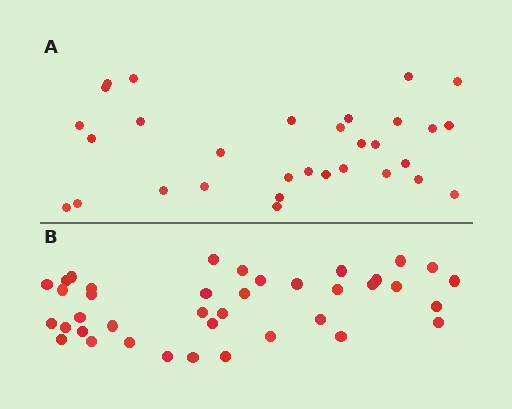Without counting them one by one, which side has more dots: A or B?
Region B (the bottom region) has more dots.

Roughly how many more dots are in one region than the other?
Region B has roughly 8 or so more dots than region A.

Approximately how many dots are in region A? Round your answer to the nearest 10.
About 30 dots. (The exact count is 31, which rounds to 30.)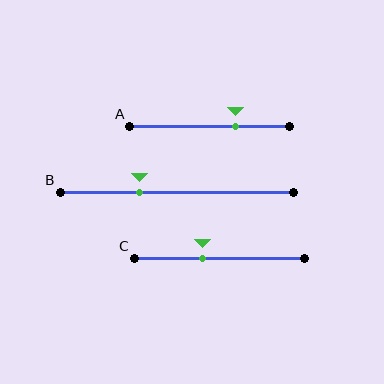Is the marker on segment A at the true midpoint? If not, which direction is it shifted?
No, the marker on segment A is shifted to the right by about 16% of the segment length.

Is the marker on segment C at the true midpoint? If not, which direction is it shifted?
No, the marker on segment C is shifted to the left by about 10% of the segment length.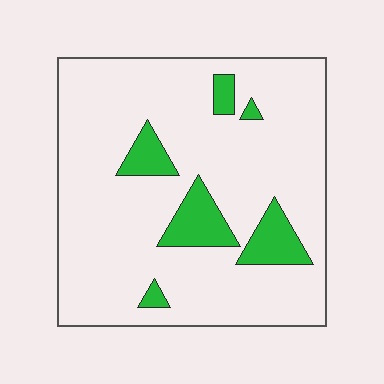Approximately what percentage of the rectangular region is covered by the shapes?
Approximately 15%.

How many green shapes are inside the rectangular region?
6.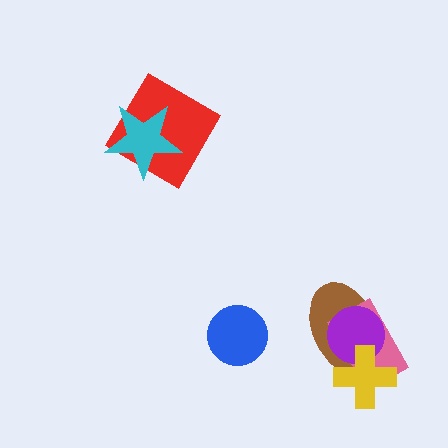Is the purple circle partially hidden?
Yes, it is partially covered by another shape.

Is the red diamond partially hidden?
Yes, it is partially covered by another shape.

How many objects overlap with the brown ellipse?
3 objects overlap with the brown ellipse.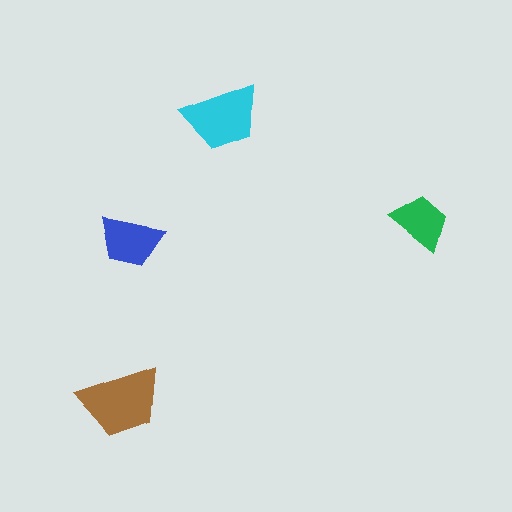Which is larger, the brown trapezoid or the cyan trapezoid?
The brown one.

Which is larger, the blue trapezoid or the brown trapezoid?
The brown one.